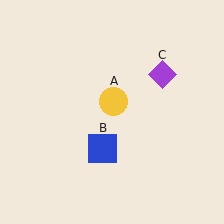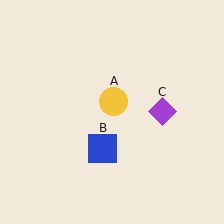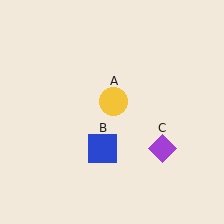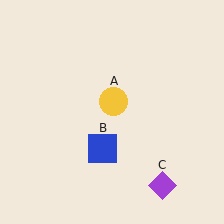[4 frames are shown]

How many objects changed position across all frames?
1 object changed position: purple diamond (object C).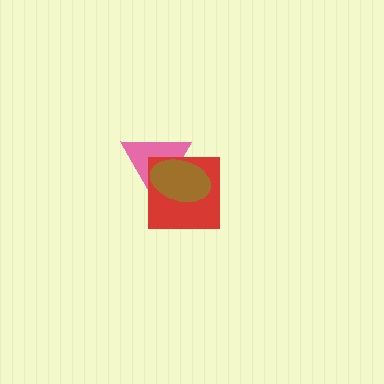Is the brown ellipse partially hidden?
No, no other shape covers it.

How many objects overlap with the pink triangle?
2 objects overlap with the pink triangle.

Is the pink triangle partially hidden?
Yes, it is partially covered by another shape.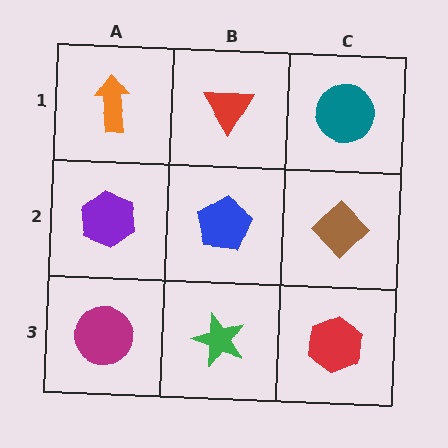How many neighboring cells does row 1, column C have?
2.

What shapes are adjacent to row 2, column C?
A teal circle (row 1, column C), a red hexagon (row 3, column C), a blue pentagon (row 2, column B).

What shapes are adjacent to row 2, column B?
A red triangle (row 1, column B), a green star (row 3, column B), a purple hexagon (row 2, column A), a brown diamond (row 2, column C).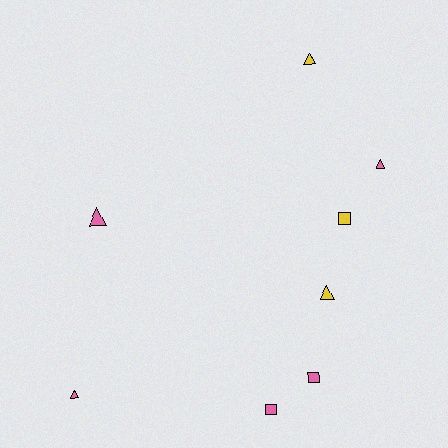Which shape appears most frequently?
Triangle, with 5 objects.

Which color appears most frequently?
Pink, with 5 objects.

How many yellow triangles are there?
There are 2 yellow triangles.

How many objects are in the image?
There are 8 objects.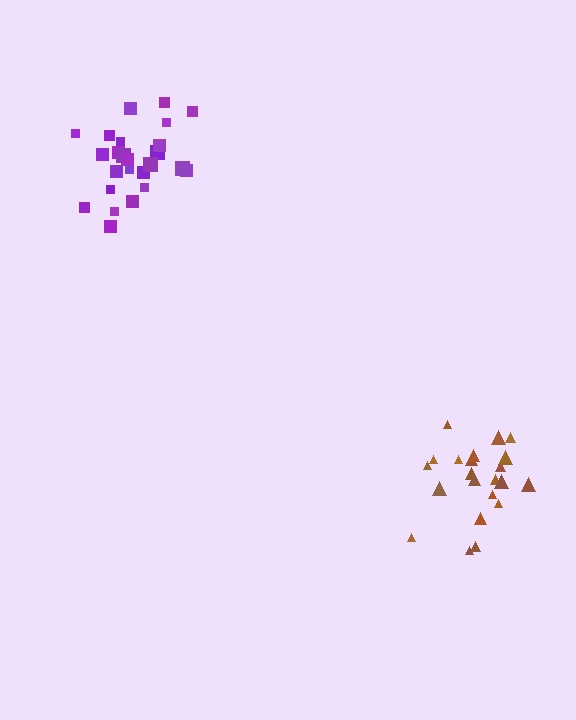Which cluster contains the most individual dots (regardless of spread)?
Purple (25).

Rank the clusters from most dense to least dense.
purple, brown.